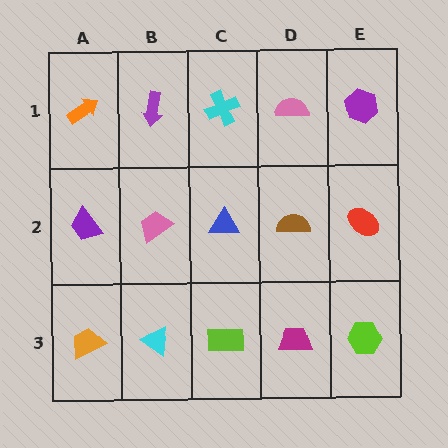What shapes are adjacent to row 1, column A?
A purple trapezoid (row 2, column A), a purple arrow (row 1, column B).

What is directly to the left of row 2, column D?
A blue triangle.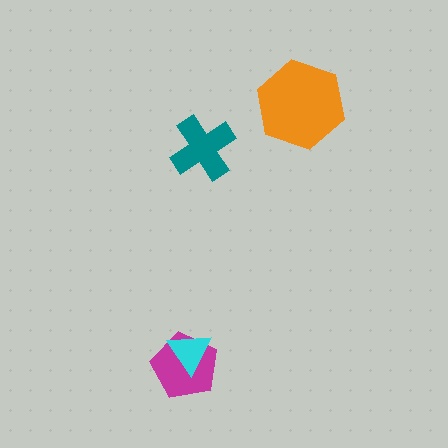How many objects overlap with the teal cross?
0 objects overlap with the teal cross.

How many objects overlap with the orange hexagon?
0 objects overlap with the orange hexagon.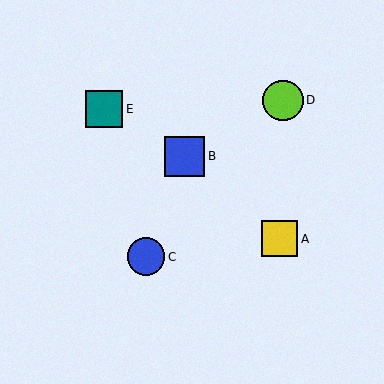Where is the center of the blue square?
The center of the blue square is at (185, 156).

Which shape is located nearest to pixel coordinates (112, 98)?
The teal square (labeled E) at (104, 109) is nearest to that location.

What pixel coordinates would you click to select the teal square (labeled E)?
Click at (104, 109) to select the teal square E.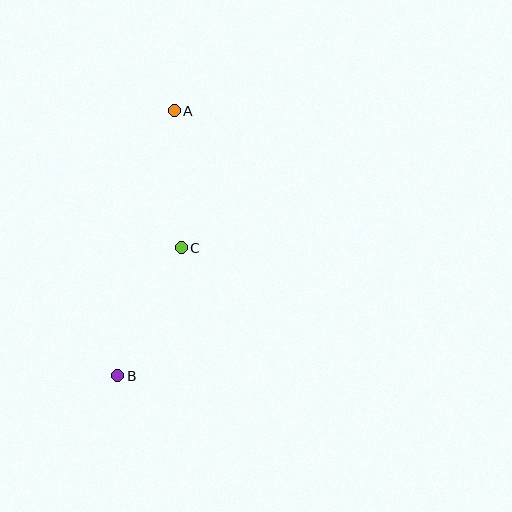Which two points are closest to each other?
Points A and C are closest to each other.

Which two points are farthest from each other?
Points A and B are farthest from each other.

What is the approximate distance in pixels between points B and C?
The distance between B and C is approximately 143 pixels.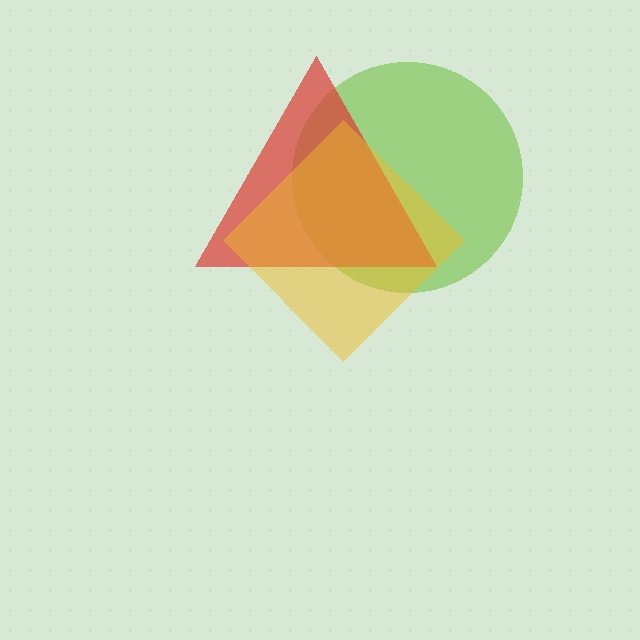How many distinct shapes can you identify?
There are 3 distinct shapes: a lime circle, a red triangle, a yellow diamond.